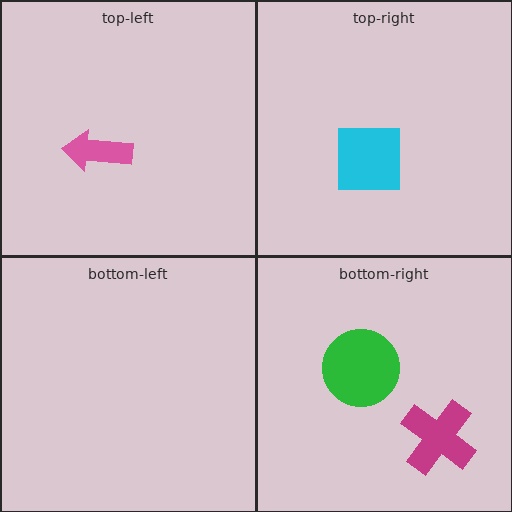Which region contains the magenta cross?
The bottom-right region.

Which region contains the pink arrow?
The top-left region.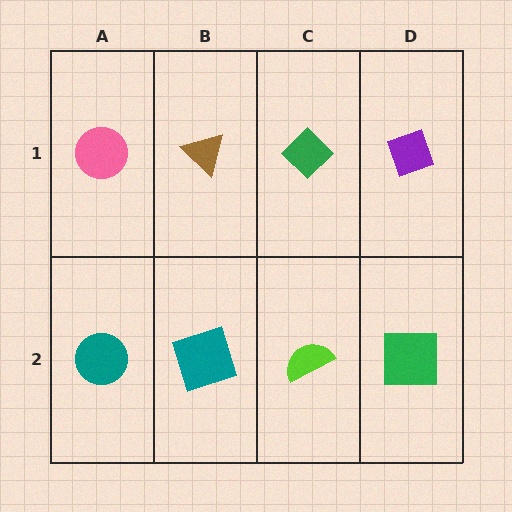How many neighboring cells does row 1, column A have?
2.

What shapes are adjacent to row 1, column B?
A teal square (row 2, column B), a pink circle (row 1, column A), a green diamond (row 1, column C).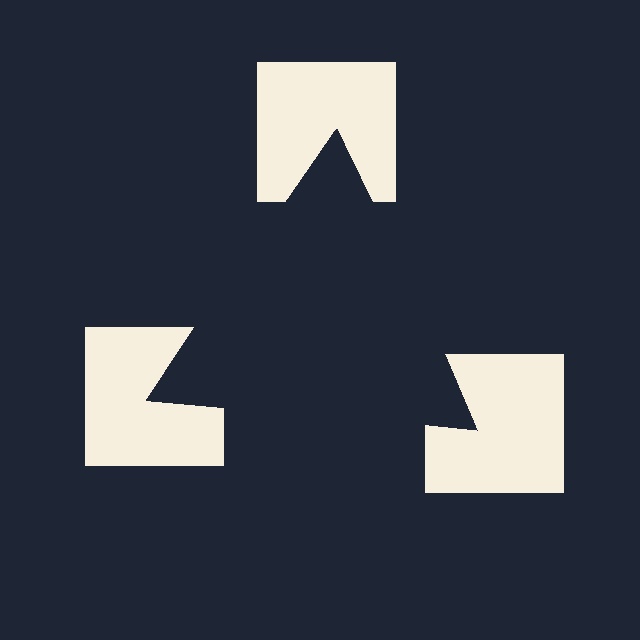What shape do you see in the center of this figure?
An illusory triangle — its edges are inferred from the aligned wedge cuts in the notched squares, not physically drawn.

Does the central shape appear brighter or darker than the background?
It typically appears slightly darker than the background, even though no actual brightness change is drawn.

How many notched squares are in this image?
There are 3 — one at each vertex of the illusory triangle.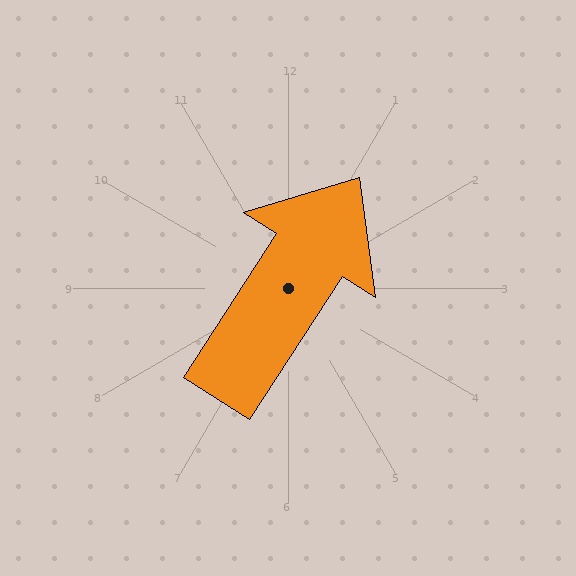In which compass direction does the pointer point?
Northeast.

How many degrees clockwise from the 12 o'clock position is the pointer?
Approximately 33 degrees.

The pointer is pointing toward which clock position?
Roughly 1 o'clock.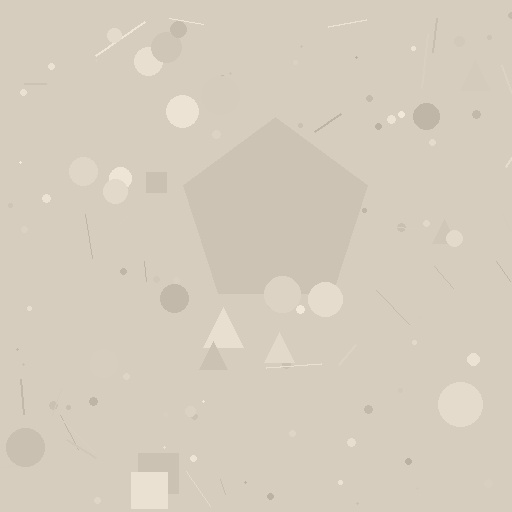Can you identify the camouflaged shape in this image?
The camouflaged shape is a pentagon.